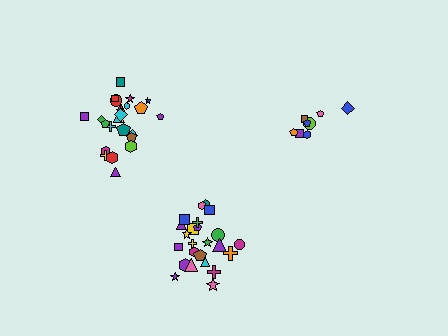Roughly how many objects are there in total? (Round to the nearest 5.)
Roughly 60 objects in total.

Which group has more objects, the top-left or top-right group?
The top-left group.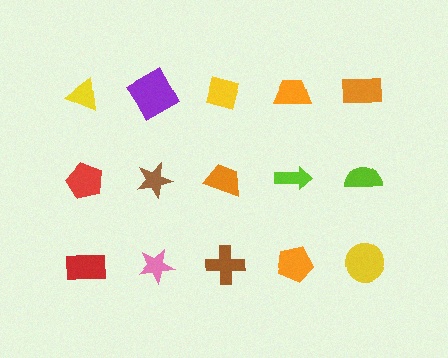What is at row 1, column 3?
A yellow diamond.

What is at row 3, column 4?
An orange pentagon.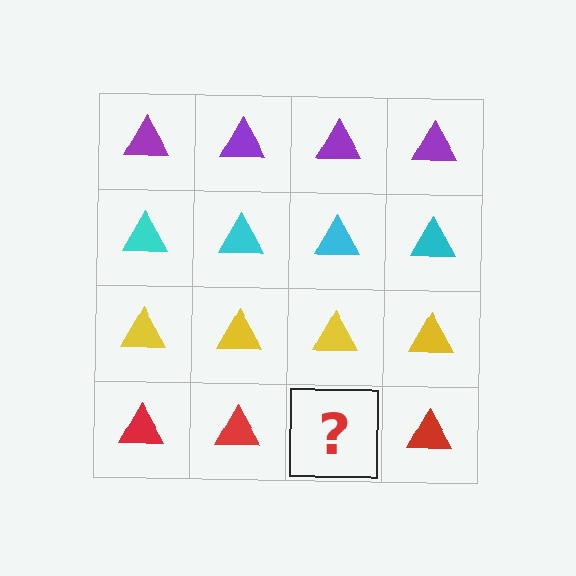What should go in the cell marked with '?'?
The missing cell should contain a red triangle.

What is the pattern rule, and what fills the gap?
The rule is that each row has a consistent color. The gap should be filled with a red triangle.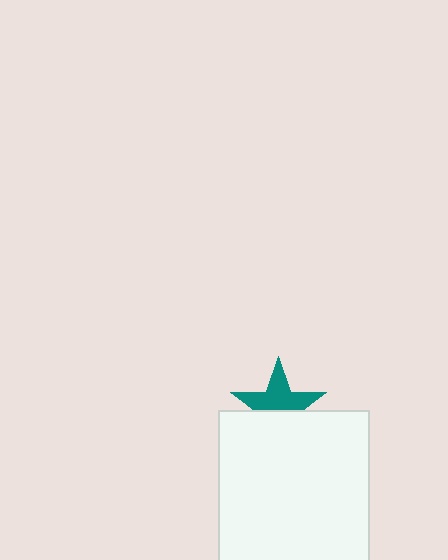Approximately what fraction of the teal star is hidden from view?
Roughly 43% of the teal star is hidden behind the white square.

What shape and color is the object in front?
The object in front is a white square.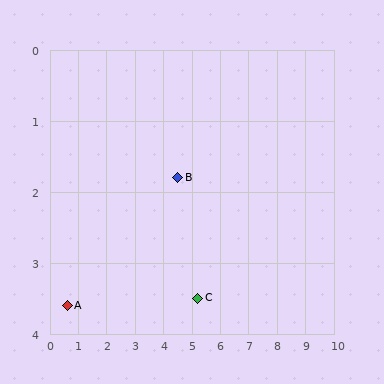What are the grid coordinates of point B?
Point B is at approximately (4.5, 1.8).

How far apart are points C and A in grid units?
Points C and A are about 4.6 grid units apart.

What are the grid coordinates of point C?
Point C is at approximately (5.2, 3.5).